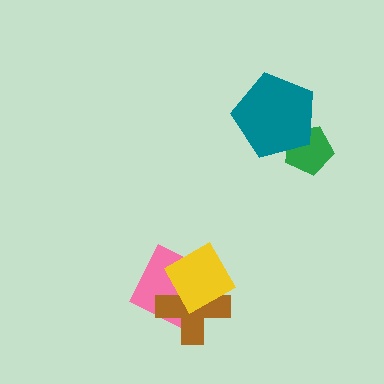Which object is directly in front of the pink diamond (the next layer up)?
The brown cross is directly in front of the pink diamond.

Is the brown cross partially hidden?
Yes, it is partially covered by another shape.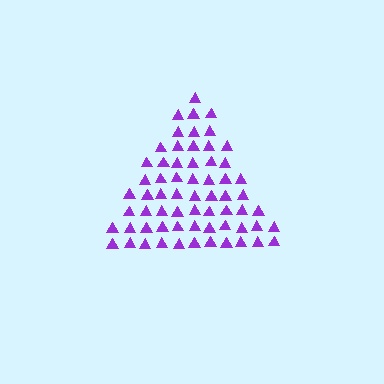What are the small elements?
The small elements are triangles.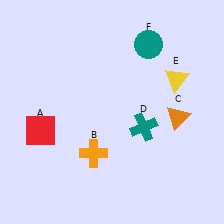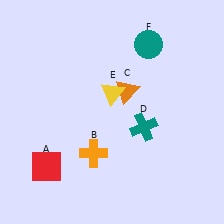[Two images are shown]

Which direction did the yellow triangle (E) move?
The yellow triangle (E) moved left.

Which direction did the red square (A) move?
The red square (A) moved down.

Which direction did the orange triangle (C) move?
The orange triangle (C) moved left.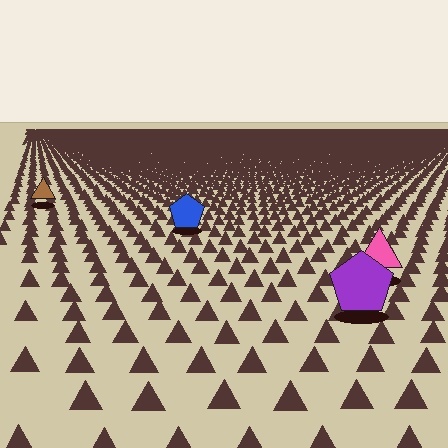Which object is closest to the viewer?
The purple pentagon is closest. The texture marks near it are larger and more spread out.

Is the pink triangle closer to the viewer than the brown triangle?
Yes. The pink triangle is closer — you can tell from the texture gradient: the ground texture is coarser near it.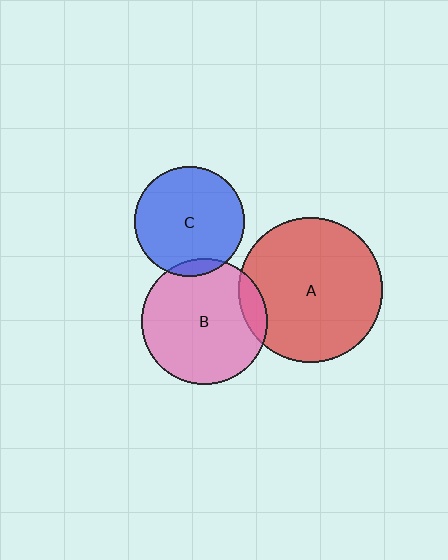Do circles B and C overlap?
Yes.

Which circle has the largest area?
Circle A (red).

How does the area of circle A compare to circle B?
Approximately 1.3 times.